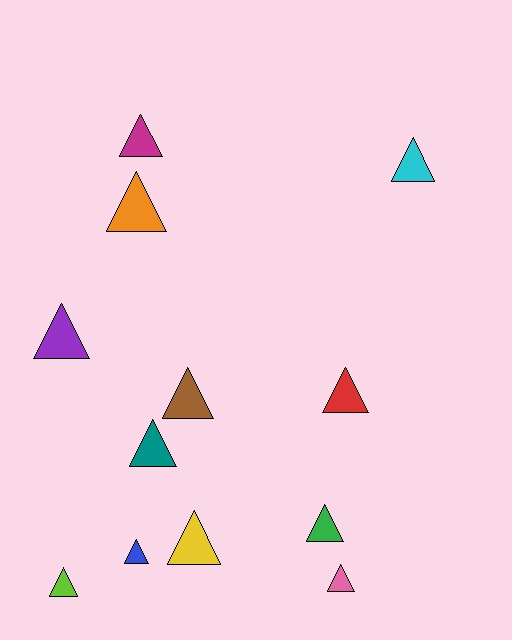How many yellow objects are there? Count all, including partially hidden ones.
There is 1 yellow object.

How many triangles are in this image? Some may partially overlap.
There are 12 triangles.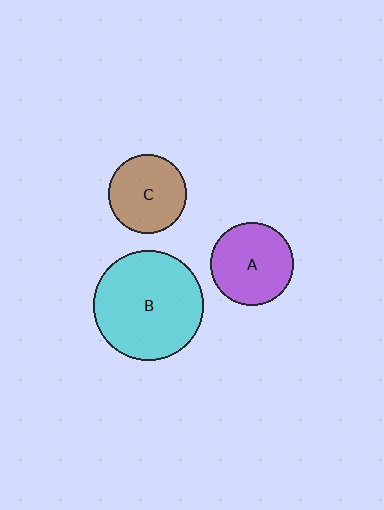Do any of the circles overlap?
No, none of the circles overlap.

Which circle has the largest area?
Circle B (cyan).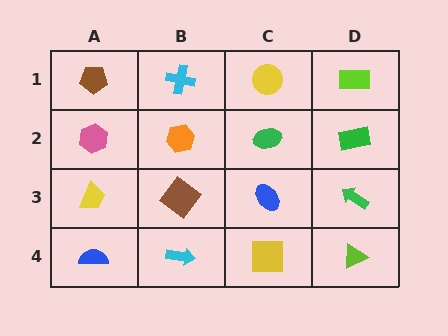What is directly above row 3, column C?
A green ellipse.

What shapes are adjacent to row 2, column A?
A brown pentagon (row 1, column A), a yellow trapezoid (row 3, column A), an orange hexagon (row 2, column B).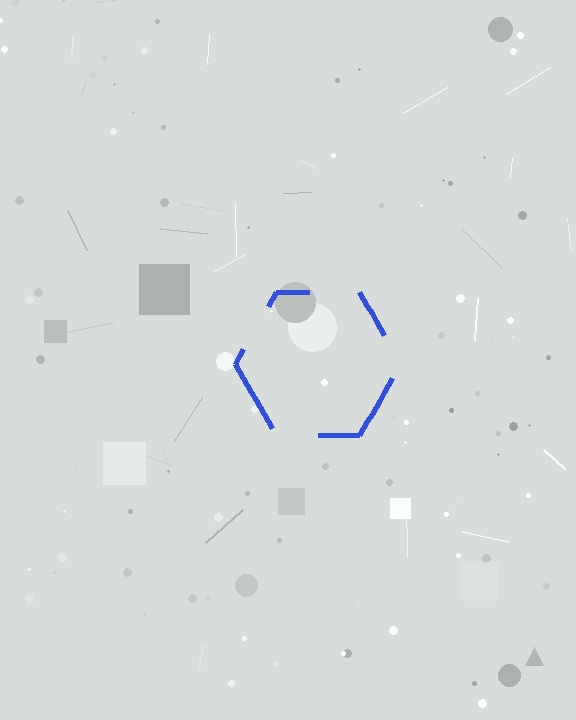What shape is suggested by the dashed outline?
The dashed outline suggests a hexagon.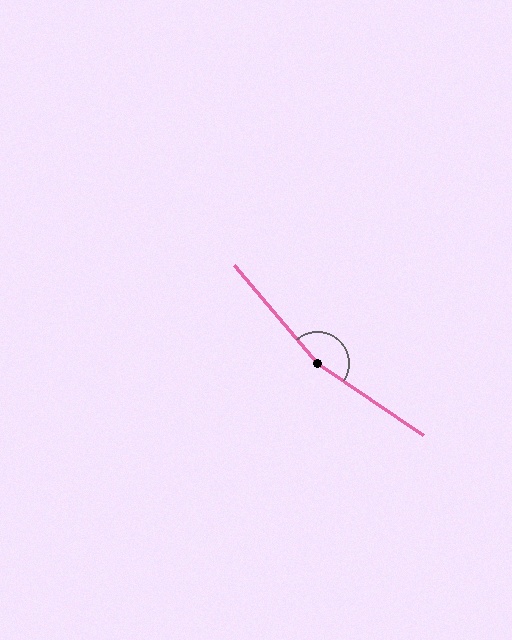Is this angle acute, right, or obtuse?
It is obtuse.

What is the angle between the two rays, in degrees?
Approximately 165 degrees.